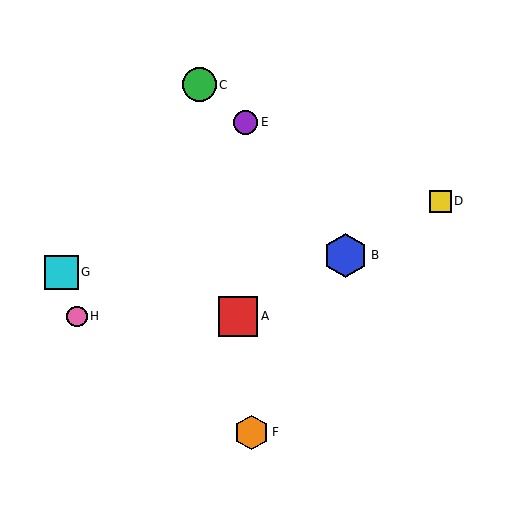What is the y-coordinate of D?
Object D is at y≈201.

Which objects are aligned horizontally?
Objects A, H are aligned horizontally.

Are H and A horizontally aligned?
Yes, both are at y≈316.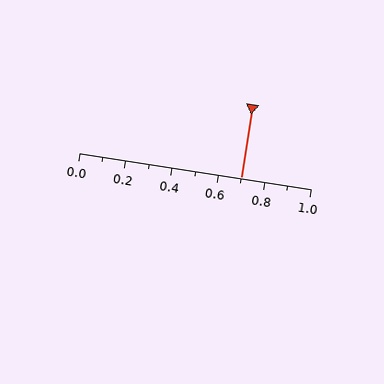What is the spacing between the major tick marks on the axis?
The major ticks are spaced 0.2 apart.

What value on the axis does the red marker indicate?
The marker indicates approximately 0.7.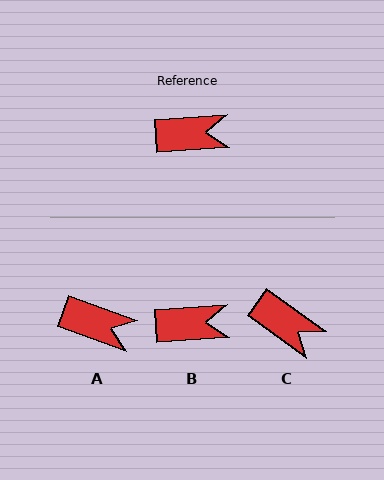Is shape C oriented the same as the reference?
No, it is off by about 40 degrees.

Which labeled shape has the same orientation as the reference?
B.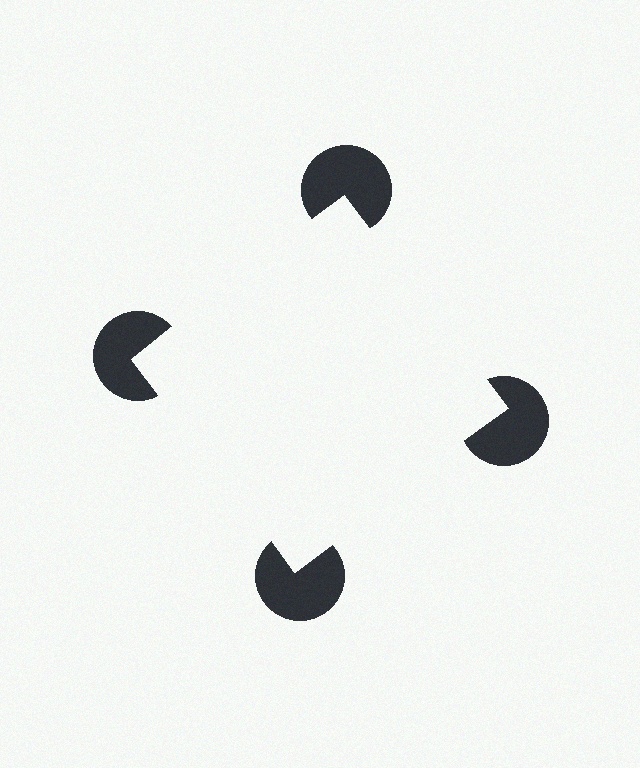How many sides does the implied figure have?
4 sides.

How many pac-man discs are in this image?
There are 4 — one at each vertex of the illusory square.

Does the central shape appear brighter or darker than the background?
It typically appears slightly brighter than the background, even though no actual brightness change is drawn.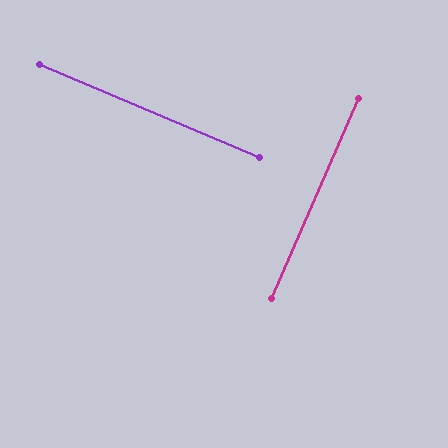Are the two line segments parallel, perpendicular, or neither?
Perpendicular — they meet at approximately 89°.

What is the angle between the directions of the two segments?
Approximately 89 degrees.